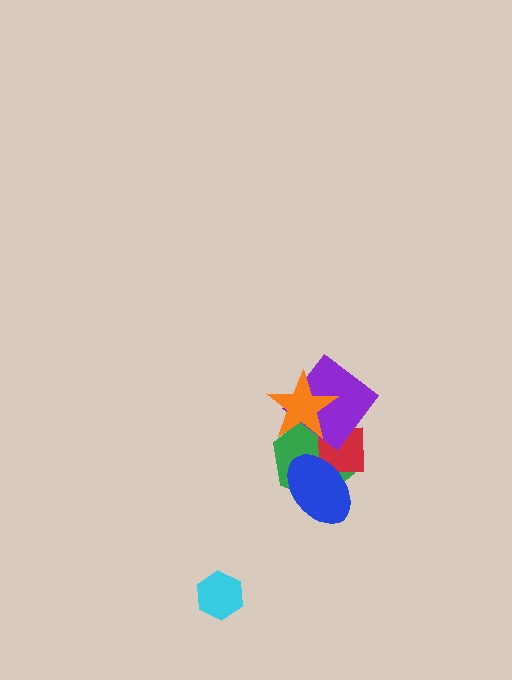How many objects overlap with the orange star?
3 objects overlap with the orange star.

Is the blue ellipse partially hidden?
No, no other shape covers it.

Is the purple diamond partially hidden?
Yes, it is partially covered by another shape.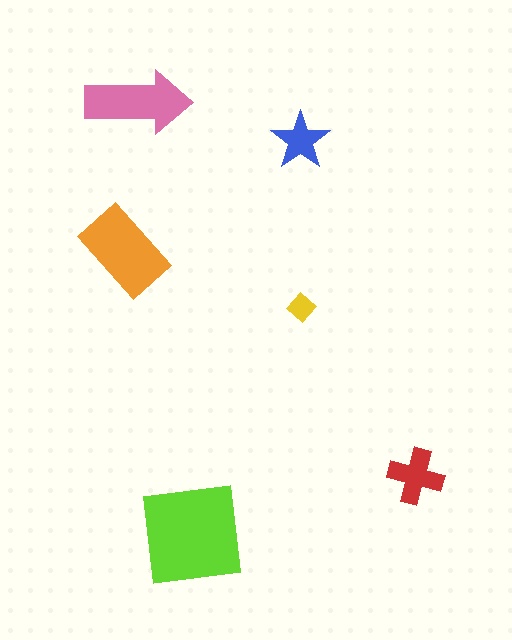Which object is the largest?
The lime square.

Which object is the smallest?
The yellow diamond.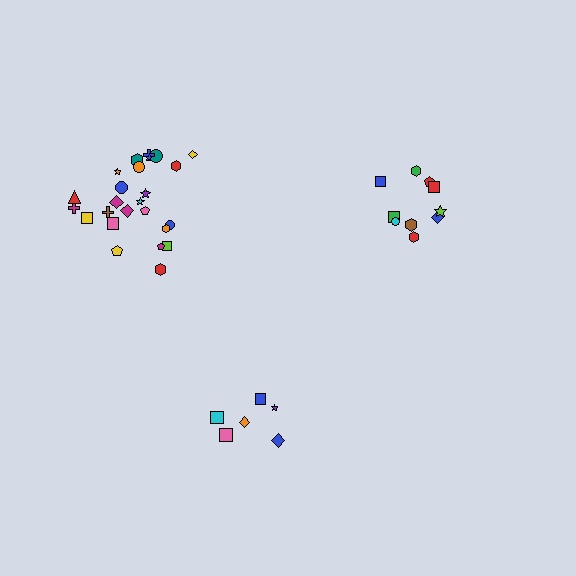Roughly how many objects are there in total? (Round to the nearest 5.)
Roughly 40 objects in total.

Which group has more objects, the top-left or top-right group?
The top-left group.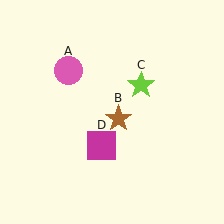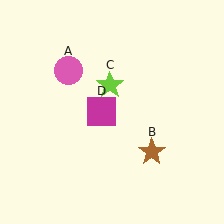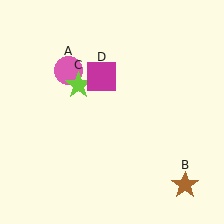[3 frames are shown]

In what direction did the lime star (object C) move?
The lime star (object C) moved left.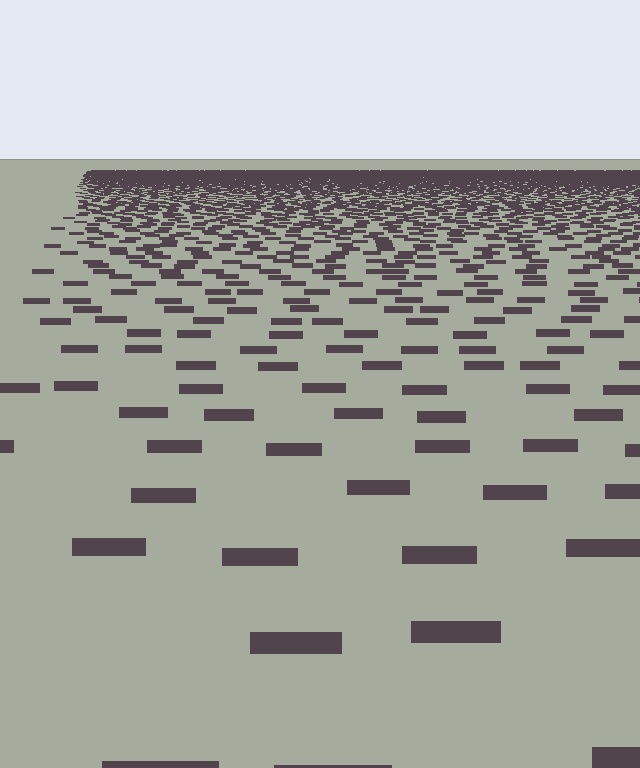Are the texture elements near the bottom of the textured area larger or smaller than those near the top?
Larger. Near the bottom, elements are closer to the viewer and appear at a bigger on-screen size.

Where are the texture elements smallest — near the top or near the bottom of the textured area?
Near the top.